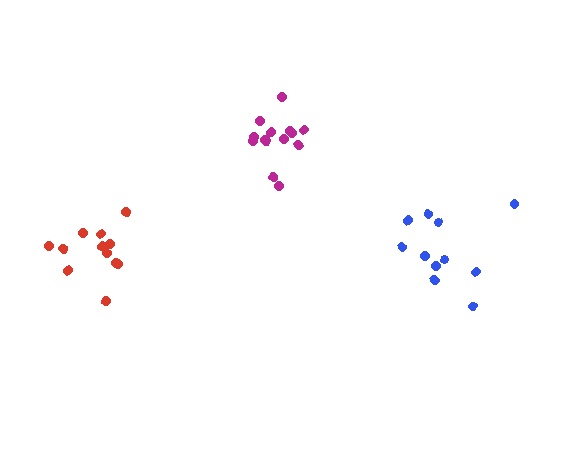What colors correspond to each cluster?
The clusters are colored: magenta, blue, red.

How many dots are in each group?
Group 1: 14 dots, Group 2: 11 dots, Group 3: 12 dots (37 total).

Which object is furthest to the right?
The blue cluster is rightmost.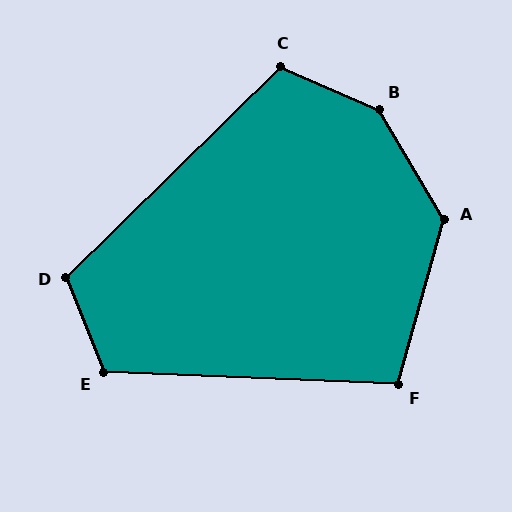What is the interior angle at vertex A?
Approximately 134 degrees (obtuse).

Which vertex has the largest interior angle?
B, at approximately 144 degrees.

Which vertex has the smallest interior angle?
F, at approximately 103 degrees.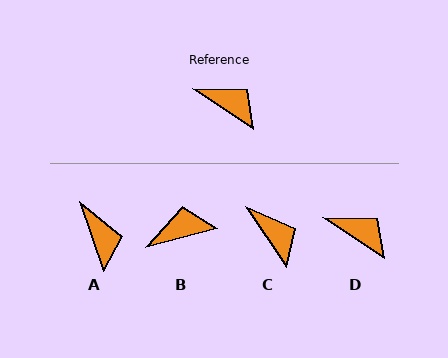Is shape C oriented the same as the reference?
No, it is off by about 23 degrees.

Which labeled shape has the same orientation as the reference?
D.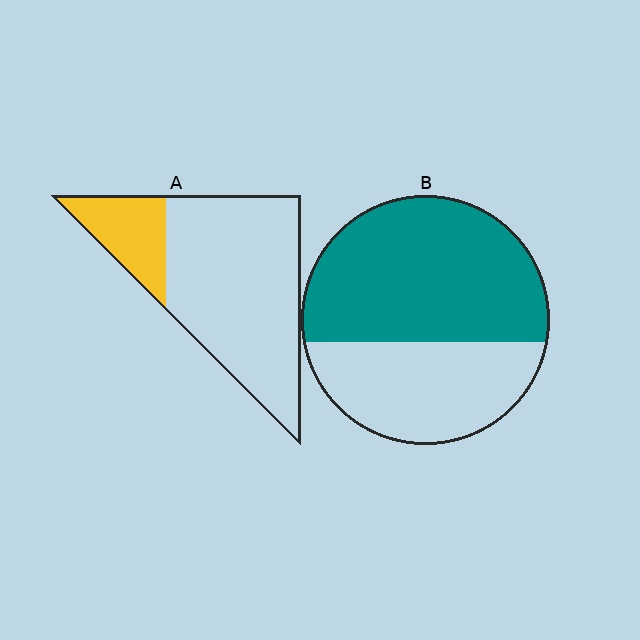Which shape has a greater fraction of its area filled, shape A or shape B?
Shape B.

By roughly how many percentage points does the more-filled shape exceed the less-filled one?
By roughly 40 percentage points (B over A).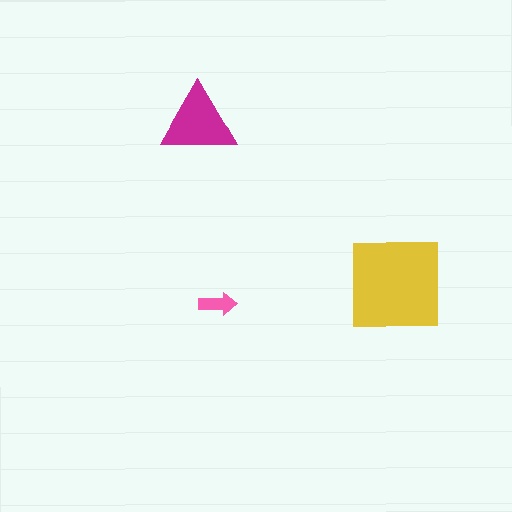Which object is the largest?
The yellow square.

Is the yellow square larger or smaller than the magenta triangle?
Larger.